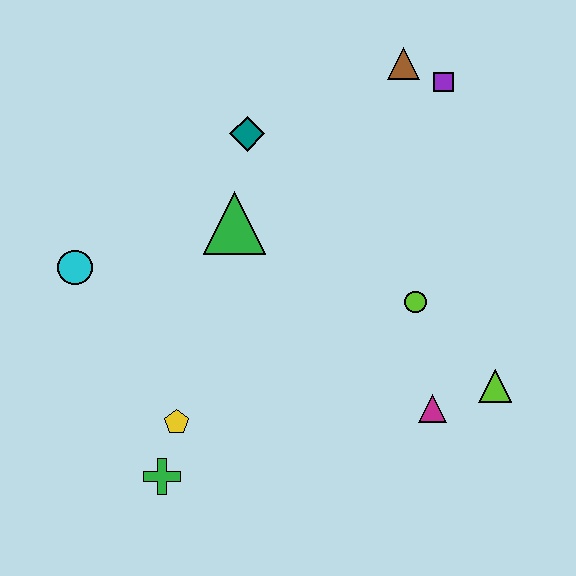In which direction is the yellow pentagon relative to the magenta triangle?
The yellow pentagon is to the left of the magenta triangle.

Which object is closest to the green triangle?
The teal diamond is closest to the green triangle.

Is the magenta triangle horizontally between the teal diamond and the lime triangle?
Yes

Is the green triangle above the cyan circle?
Yes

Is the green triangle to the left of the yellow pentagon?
No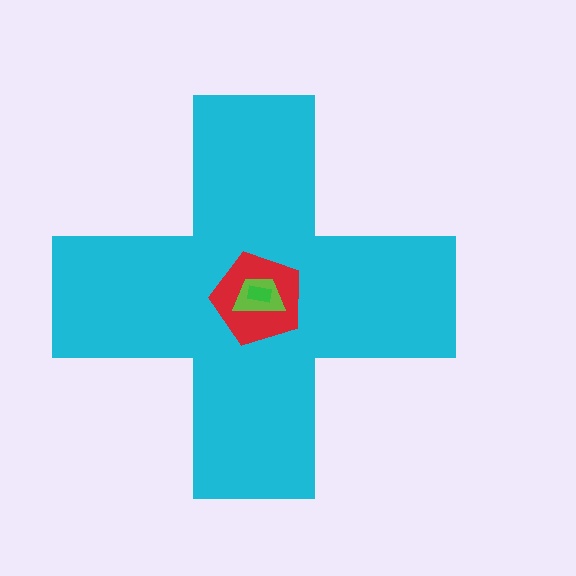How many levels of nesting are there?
4.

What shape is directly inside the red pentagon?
The lime trapezoid.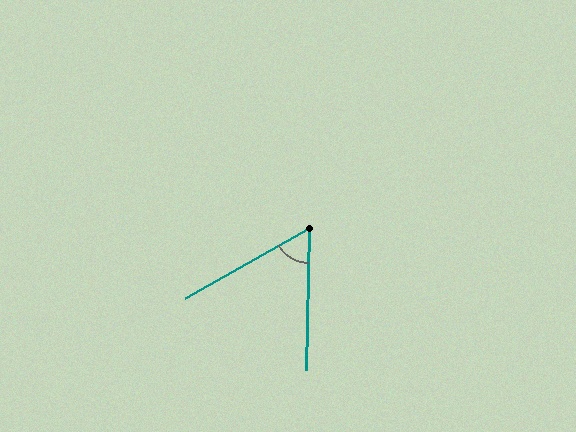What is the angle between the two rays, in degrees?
Approximately 59 degrees.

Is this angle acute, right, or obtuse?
It is acute.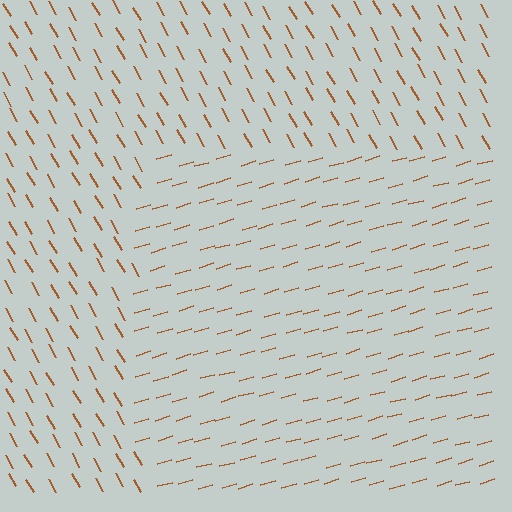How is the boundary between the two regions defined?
The boundary is defined purely by a change in line orientation (approximately 77 degrees difference). All lines are the same color and thickness.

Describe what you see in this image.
The image is filled with small brown line segments. A rectangle region in the image has lines oriented differently from the surrounding lines, creating a visible texture boundary.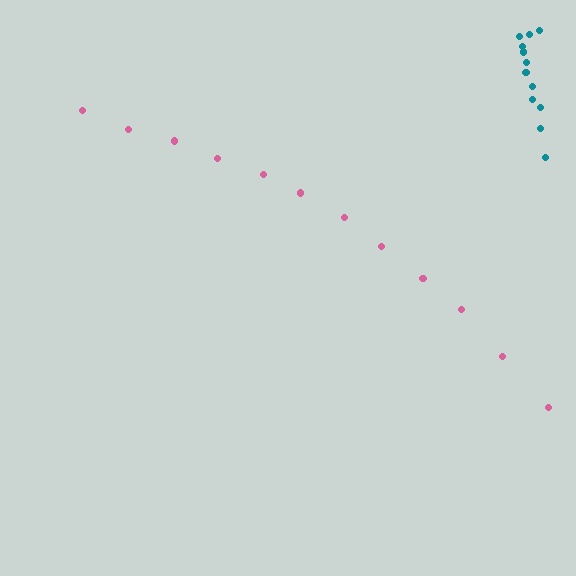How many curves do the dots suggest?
There are 2 distinct paths.